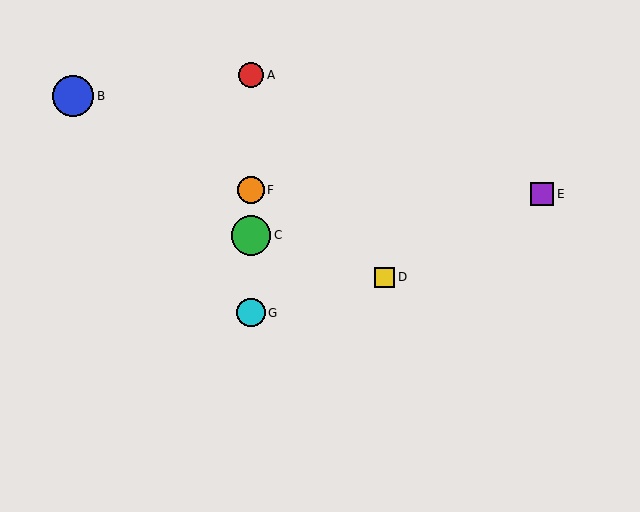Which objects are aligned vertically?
Objects A, C, F, G are aligned vertically.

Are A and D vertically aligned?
No, A is at x≈251 and D is at x≈385.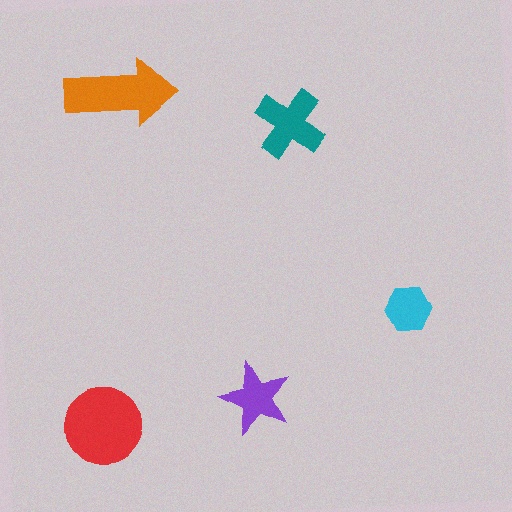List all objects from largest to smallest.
The red circle, the orange arrow, the teal cross, the purple star, the cyan hexagon.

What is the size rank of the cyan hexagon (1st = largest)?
5th.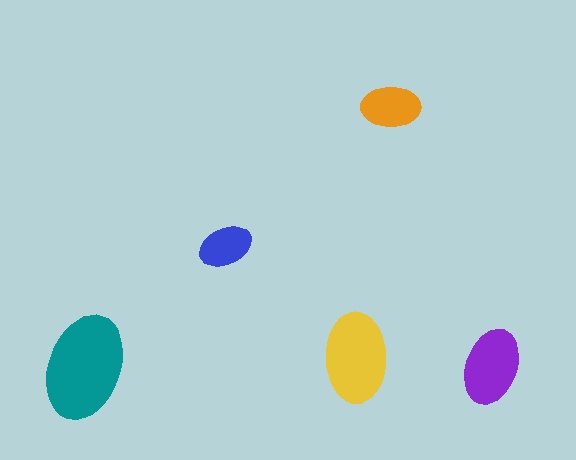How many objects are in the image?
There are 5 objects in the image.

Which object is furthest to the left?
The teal ellipse is leftmost.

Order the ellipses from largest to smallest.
the teal one, the yellow one, the purple one, the orange one, the blue one.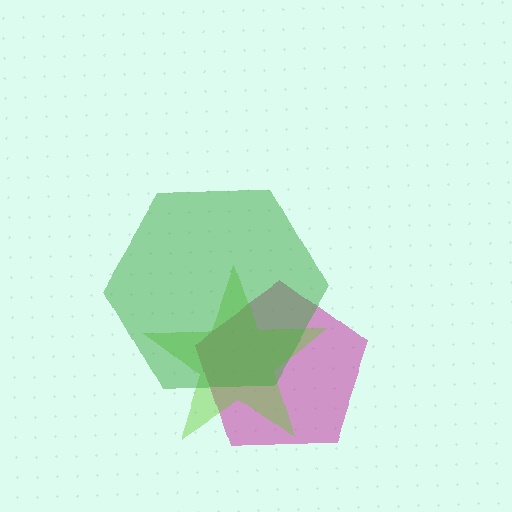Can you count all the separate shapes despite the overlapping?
Yes, there are 3 separate shapes.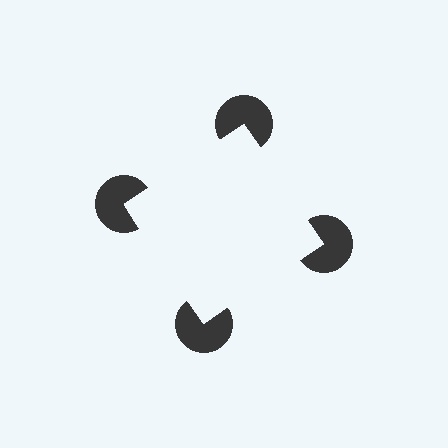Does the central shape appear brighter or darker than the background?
It typically appears slightly brighter than the background, even though no actual brightness change is drawn.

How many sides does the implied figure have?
4 sides.